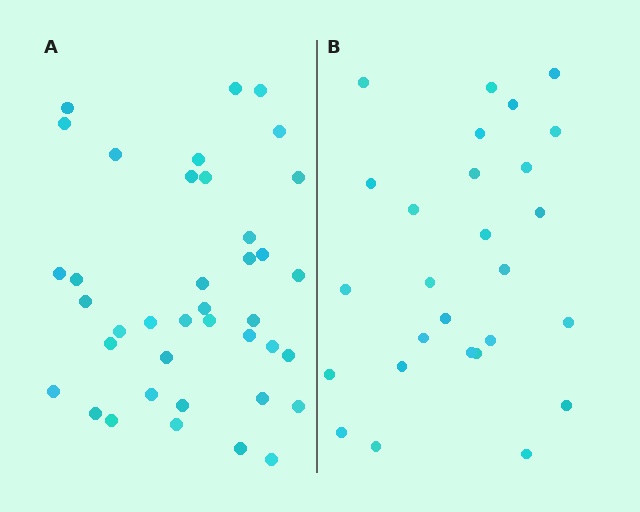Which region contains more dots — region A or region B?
Region A (the left region) has more dots.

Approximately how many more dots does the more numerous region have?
Region A has roughly 12 or so more dots than region B.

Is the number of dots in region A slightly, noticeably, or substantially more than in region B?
Region A has noticeably more, but not dramatically so. The ratio is roughly 1.4 to 1.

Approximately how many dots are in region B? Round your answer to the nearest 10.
About 30 dots. (The exact count is 27, which rounds to 30.)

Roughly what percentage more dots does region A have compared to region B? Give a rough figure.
About 45% more.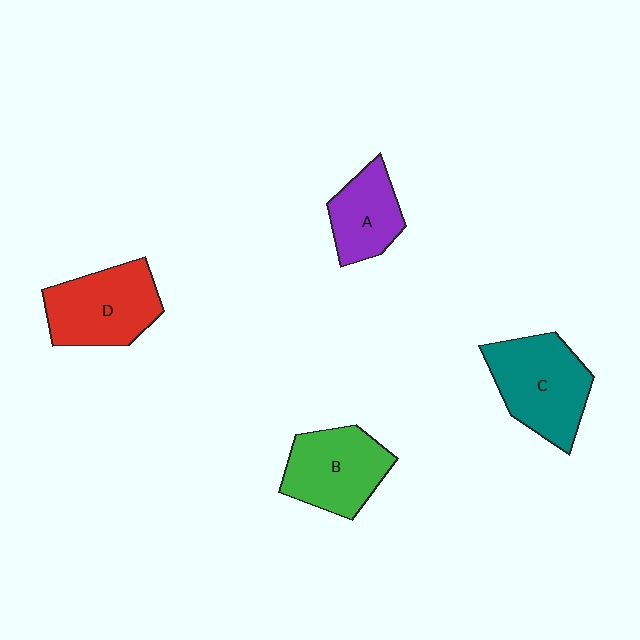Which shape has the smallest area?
Shape A (purple).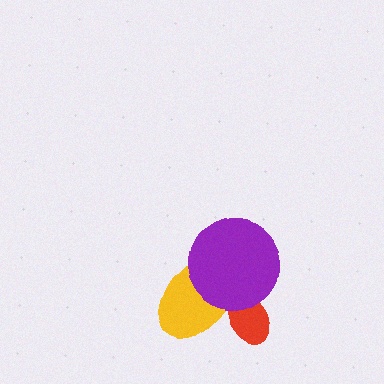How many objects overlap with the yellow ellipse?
2 objects overlap with the yellow ellipse.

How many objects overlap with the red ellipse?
2 objects overlap with the red ellipse.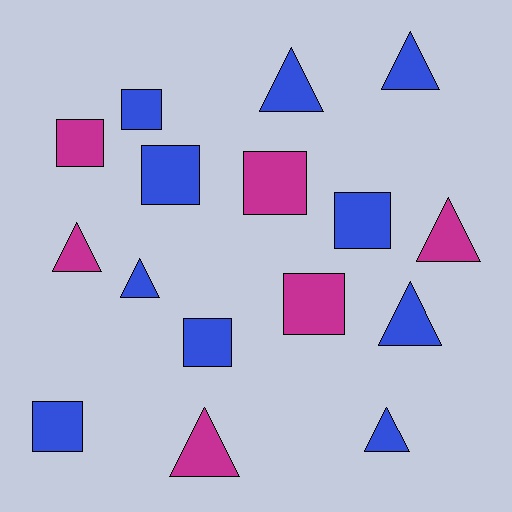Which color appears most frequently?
Blue, with 10 objects.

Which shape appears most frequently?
Triangle, with 8 objects.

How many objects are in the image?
There are 16 objects.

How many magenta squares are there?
There are 3 magenta squares.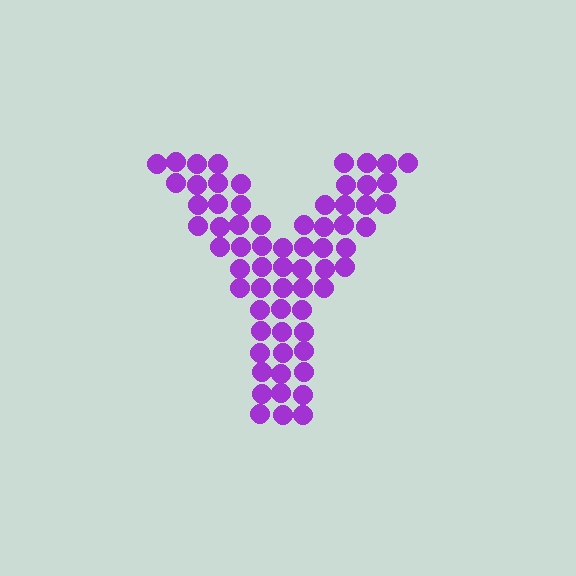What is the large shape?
The large shape is the letter Y.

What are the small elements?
The small elements are circles.